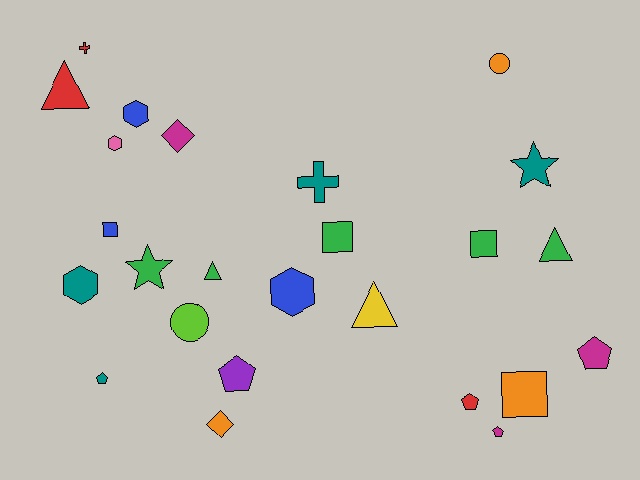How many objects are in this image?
There are 25 objects.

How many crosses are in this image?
There are 2 crosses.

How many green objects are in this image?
There are 5 green objects.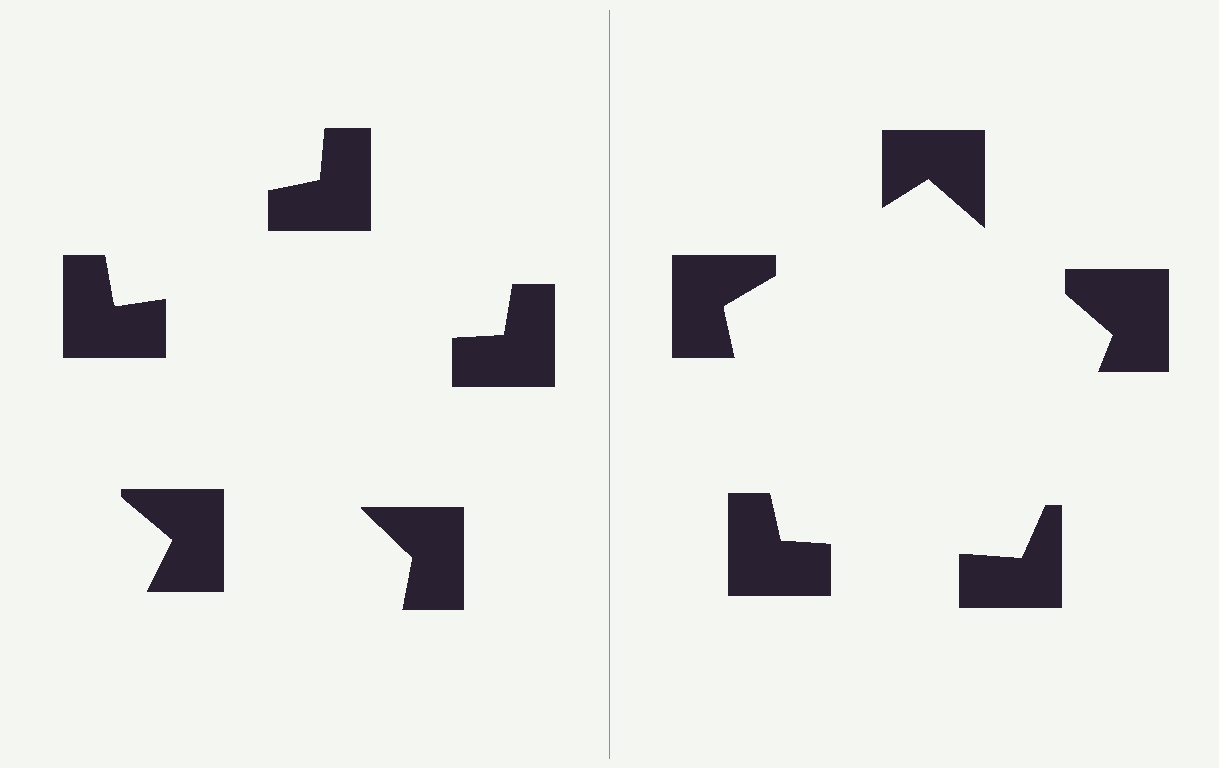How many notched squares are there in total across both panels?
10 — 5 on each side.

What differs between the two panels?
The notched squares are positioned identically on both sides; only the wedge orientations differ. On the right they align to a pentagon; on the left they are misaligned.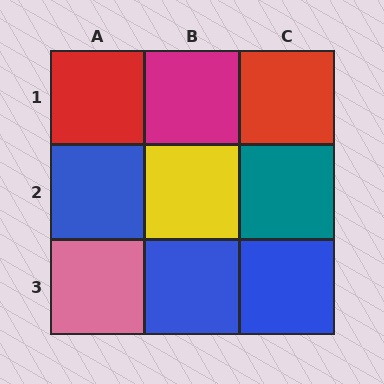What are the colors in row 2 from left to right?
Blue, yellow, teal.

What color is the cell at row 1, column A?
Red.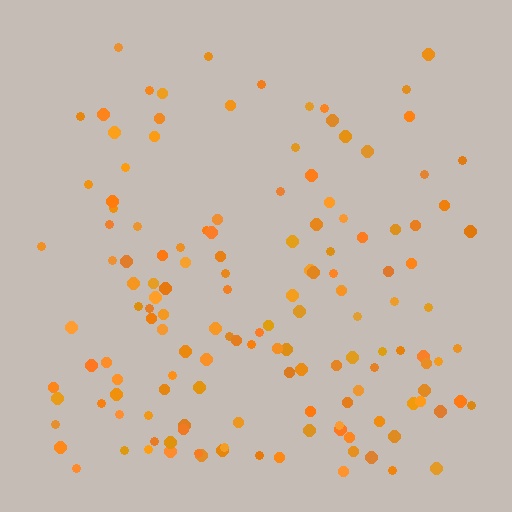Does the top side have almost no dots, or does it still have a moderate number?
Still a moderate number, just noticeably fewer than the bottom.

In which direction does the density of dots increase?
From top to bottom, with the bottom side densest.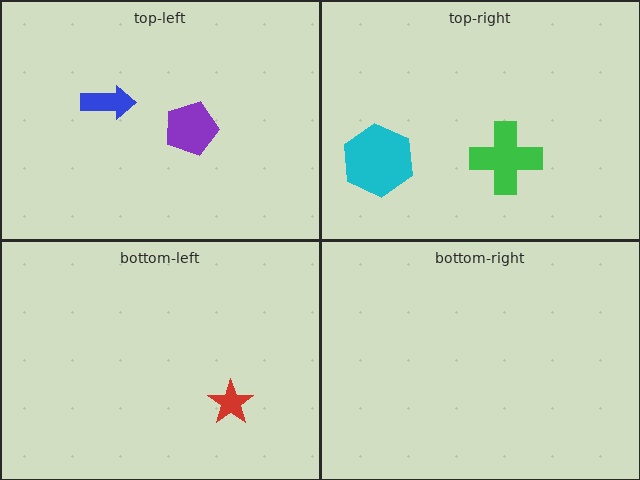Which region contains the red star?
The bottom-left region.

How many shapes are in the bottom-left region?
1.